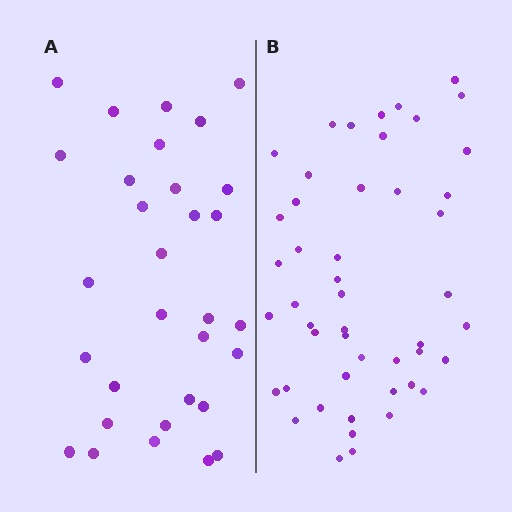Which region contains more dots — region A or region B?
Region B (the right region) has more dots.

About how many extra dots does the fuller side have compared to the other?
Region B has approximately 15 more dots than region A.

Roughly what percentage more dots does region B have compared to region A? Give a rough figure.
About 55% more.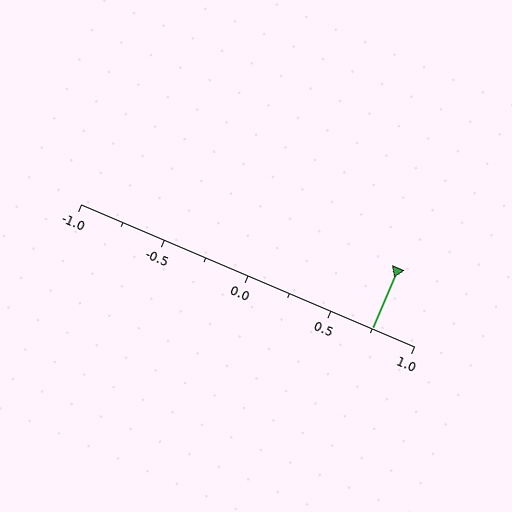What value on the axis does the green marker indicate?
The marker indicates approximately 0.75.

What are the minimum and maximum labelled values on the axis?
The axis runs from -1.0 to 1.0.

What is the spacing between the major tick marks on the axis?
The major ticks are spaced 0.5 apart.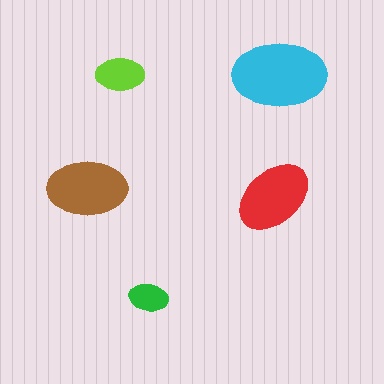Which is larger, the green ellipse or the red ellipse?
The red one.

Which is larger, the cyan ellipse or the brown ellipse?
The cyan one.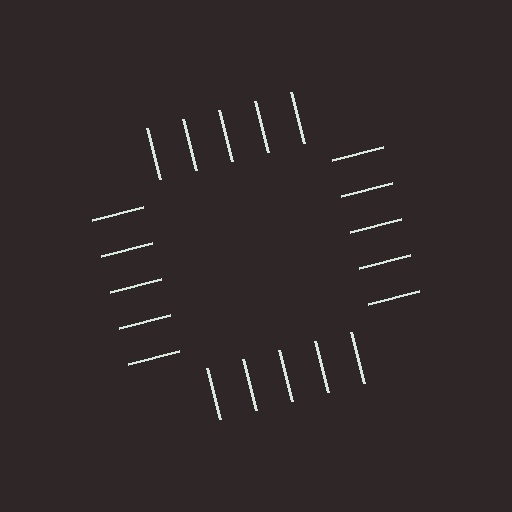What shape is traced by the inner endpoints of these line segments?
An illusory square — the line segments terminate on its edges but no continuous stroke is drawn.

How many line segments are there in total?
20 — 5 along each of the 4 edges.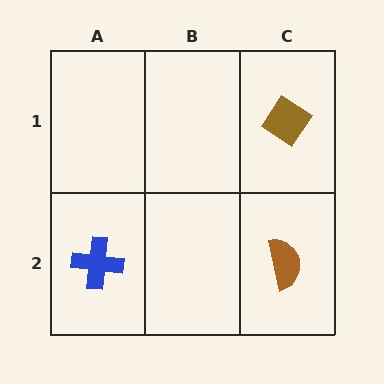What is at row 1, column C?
A brown diamond.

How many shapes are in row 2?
2 shapes.